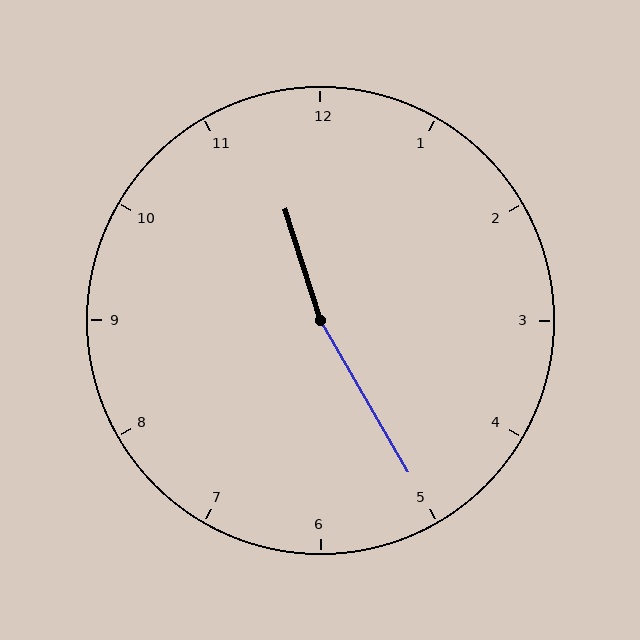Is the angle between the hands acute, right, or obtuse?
It is obtuse.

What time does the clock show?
11:25.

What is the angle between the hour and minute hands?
Approximately 168 degrees.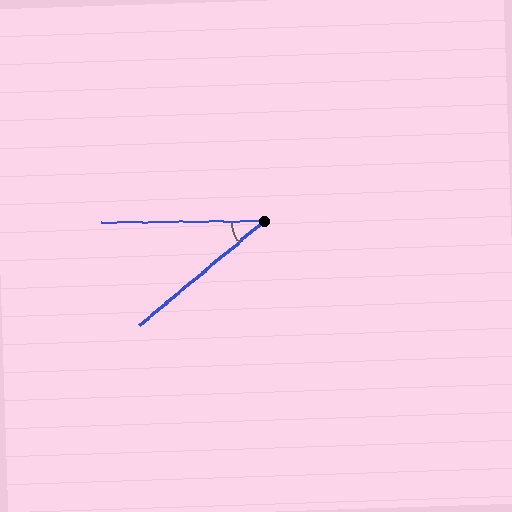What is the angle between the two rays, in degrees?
Approximately 40 degrees.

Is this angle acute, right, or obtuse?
It is acute.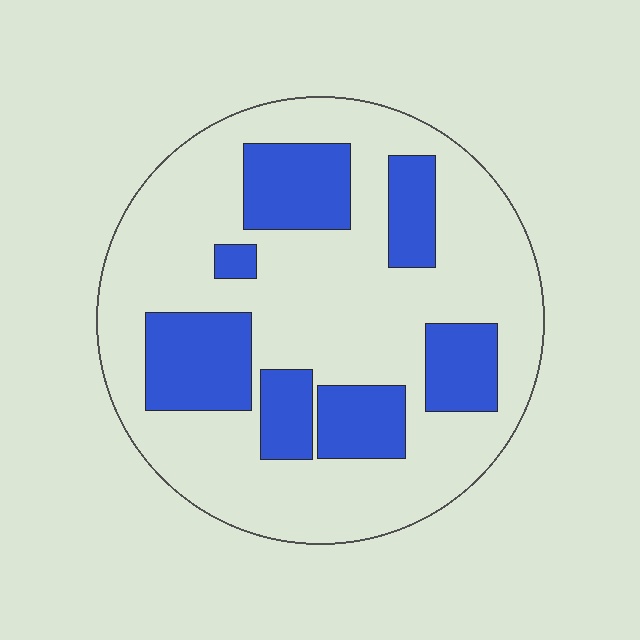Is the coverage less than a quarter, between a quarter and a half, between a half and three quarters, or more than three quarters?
Between a quarter and a half.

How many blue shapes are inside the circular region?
7.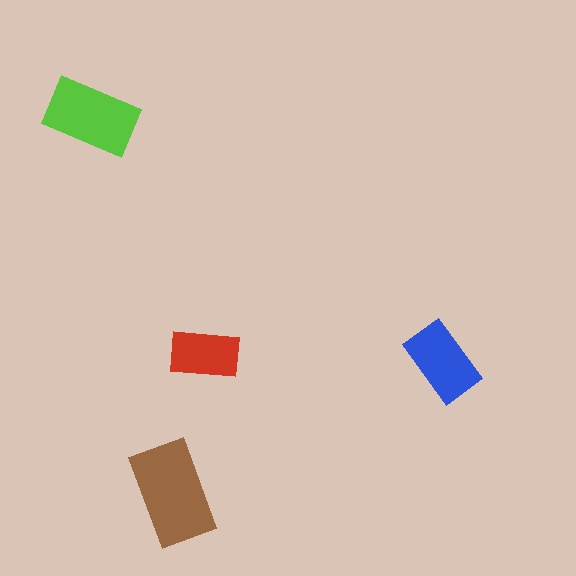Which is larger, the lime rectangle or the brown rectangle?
The brown one.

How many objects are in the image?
There are 4 objects in the image.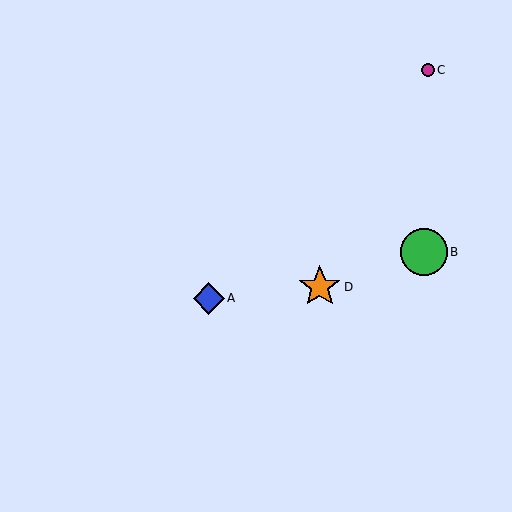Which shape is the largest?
The green circle (labeled B) is the largest.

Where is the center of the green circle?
The center of the green circle is at (424, 252).